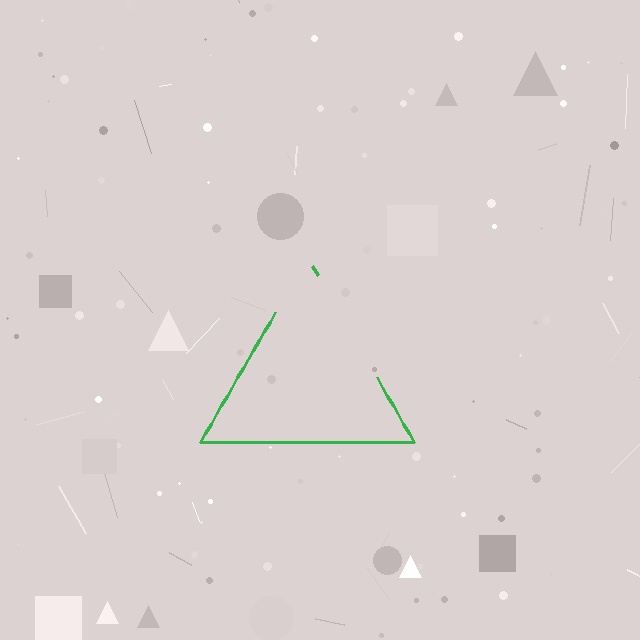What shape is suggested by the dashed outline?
The dashed outline suggests a triangle.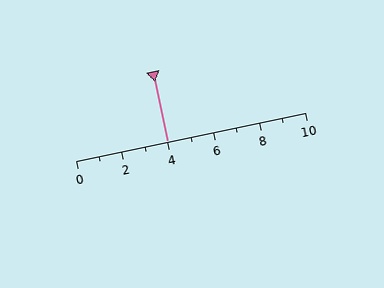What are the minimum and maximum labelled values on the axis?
The axis runs from 0 to 10.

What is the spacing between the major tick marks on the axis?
The major ticks are spaced 2 apart.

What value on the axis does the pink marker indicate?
The marker indicates approximately 4.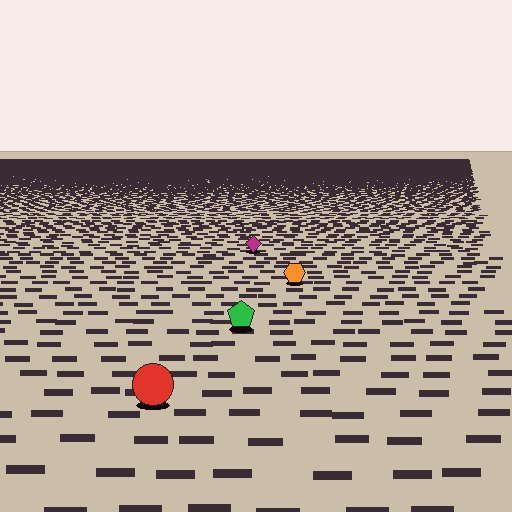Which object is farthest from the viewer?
The magenta diamond is farthest from the viewer. It appears smaller and the ground texture around it is denser.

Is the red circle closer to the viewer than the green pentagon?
Yes. The red circle is closer — you can tell from the texture gradient: the ground texture is coarser near it.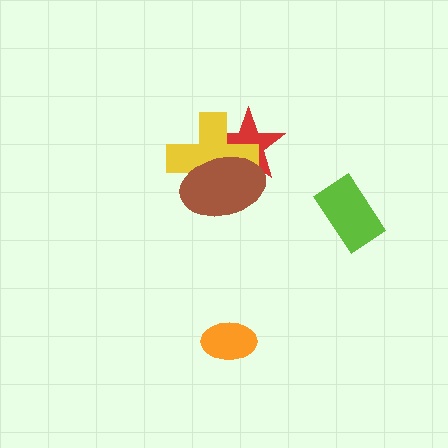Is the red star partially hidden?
Yes, it is partially covered by another shape.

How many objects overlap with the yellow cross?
2 objects overlap with the yellow cross.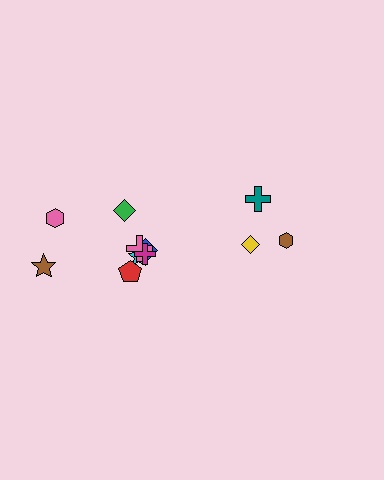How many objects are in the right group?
There are 3 objects.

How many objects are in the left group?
There are 8 objects.